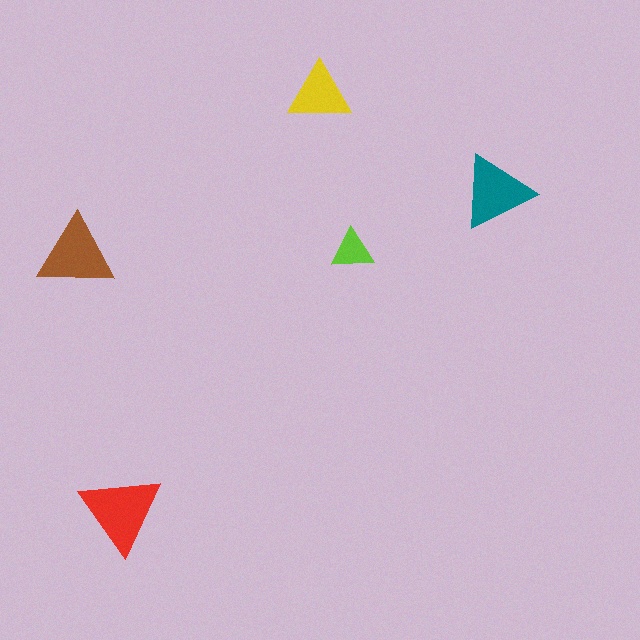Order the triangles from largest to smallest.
the red one, the brown one, the teal one, the yellow one, the lime one.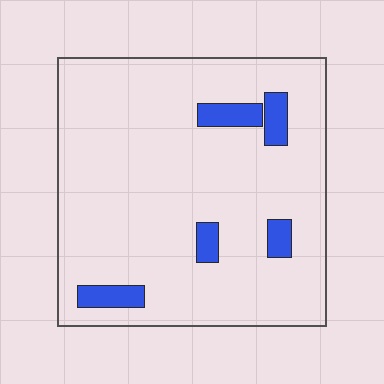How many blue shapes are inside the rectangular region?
5.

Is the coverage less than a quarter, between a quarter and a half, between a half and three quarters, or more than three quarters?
Less than a quarter.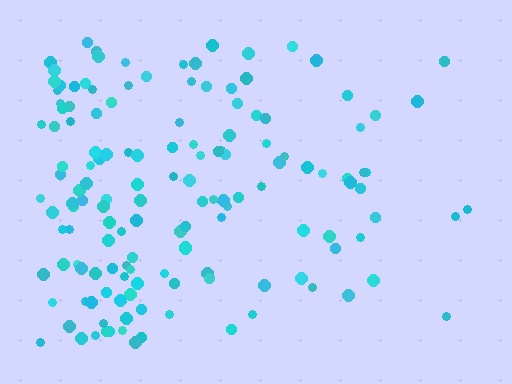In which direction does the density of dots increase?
From right to left, with the left side densest.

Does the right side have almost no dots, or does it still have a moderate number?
Still a moderate number, just noticeably fewer than the left.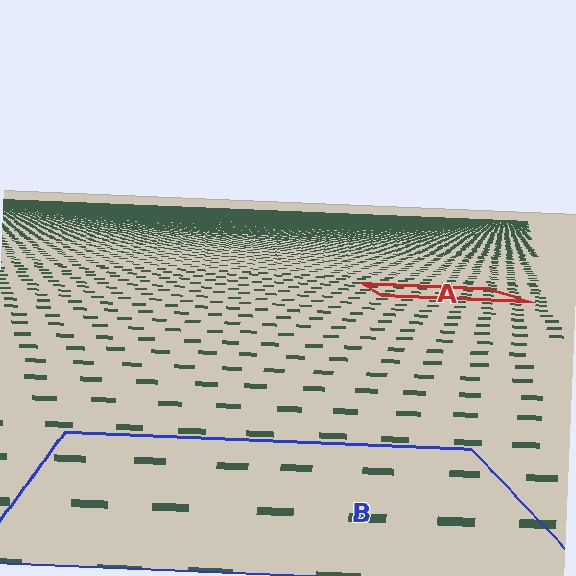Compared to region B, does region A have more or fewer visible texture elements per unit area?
Region A has more texture elements per unit area — they are packed more densely because it is farther away.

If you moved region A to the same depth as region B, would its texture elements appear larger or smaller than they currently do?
They would appear larger. At a closer depth, the same texture elements are projected at a bigger on-screen size.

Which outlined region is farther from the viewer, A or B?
Region A is farther from the viewer — the texture elements inside it appear smaller and more densely packed.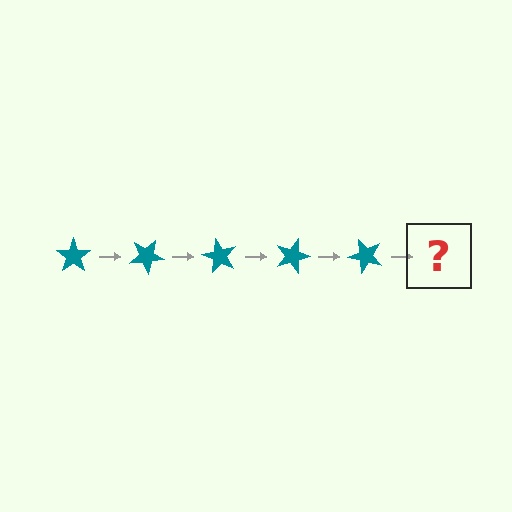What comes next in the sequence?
The next element should be a teal star rotated 150 degrees.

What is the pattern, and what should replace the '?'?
The pattern is that the star rotates 30 degrees each step. The '?' should be a teal star rotated 150 degrees.